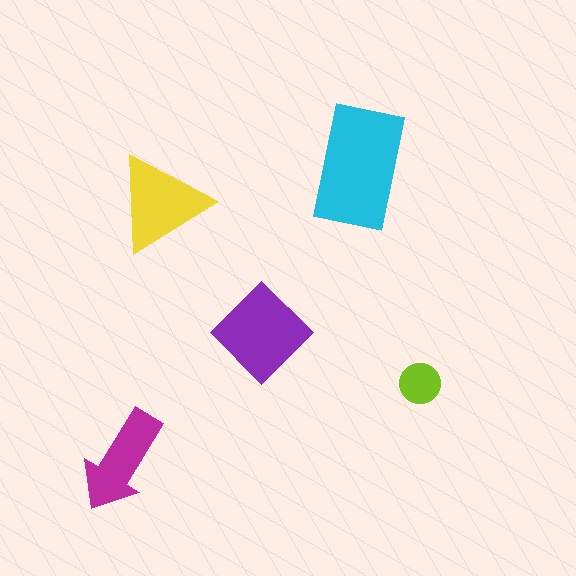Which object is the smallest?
The lime circle.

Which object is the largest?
The cyan rectangle.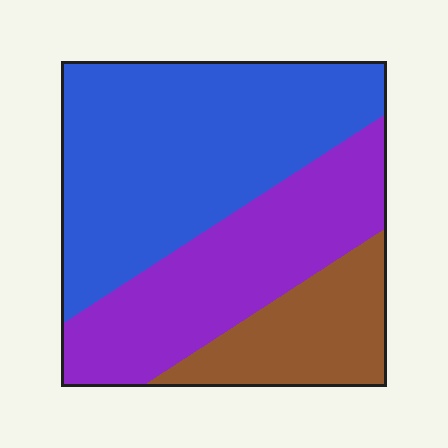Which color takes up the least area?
Brown, at roughly 20%.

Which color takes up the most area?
Blue, at roughly 50%.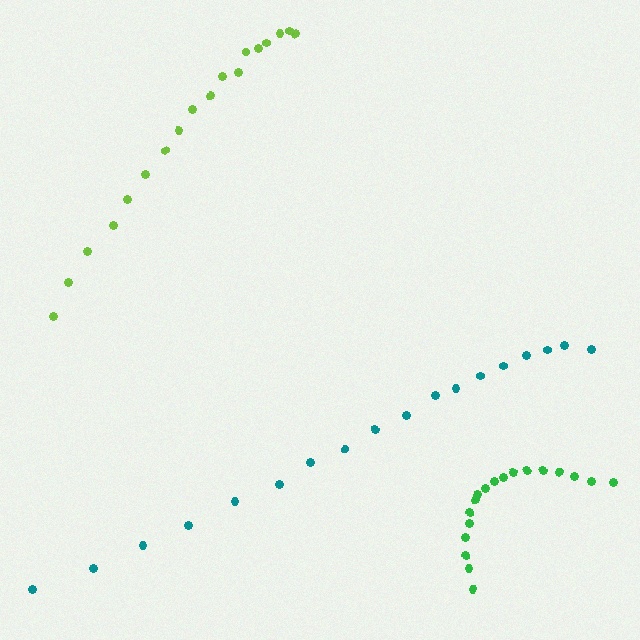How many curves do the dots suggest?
There are 3 distinct paths.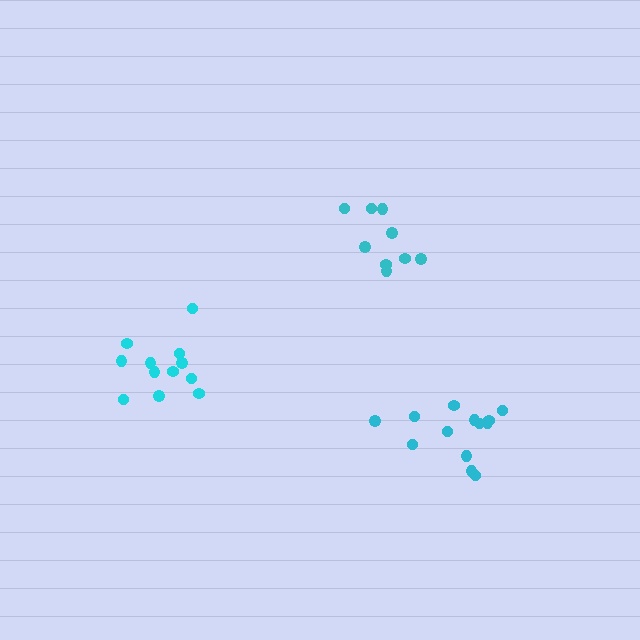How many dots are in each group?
Group 1: 12 dots, Group 2: 9 dots, Group 3: 13 dots (34 total).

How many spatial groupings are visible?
There are 3 spatial groupings.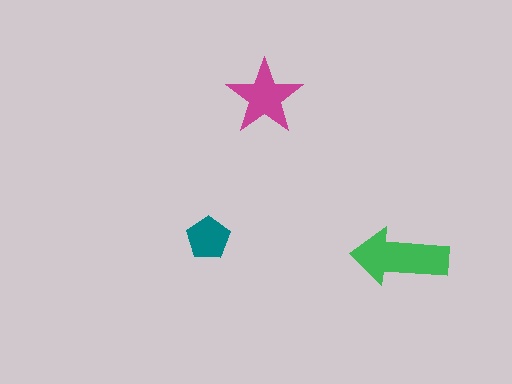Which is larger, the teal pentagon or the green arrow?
The green arrow.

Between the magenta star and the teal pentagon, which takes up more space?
The magenta star.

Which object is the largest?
The green arrow.